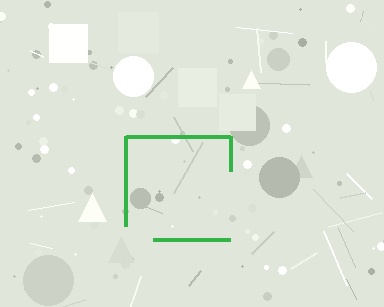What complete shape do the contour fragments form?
The contour fragments form a square.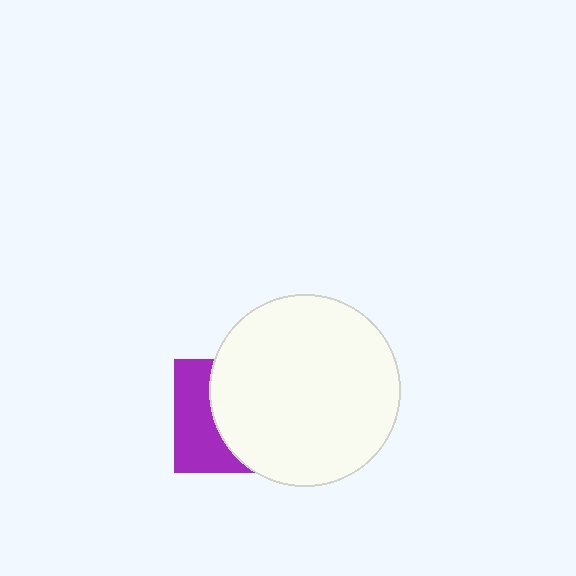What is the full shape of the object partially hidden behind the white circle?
The partially hidden object is a purple square.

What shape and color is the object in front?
The object in front is a white circle.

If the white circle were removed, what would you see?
You would see the complete purple square.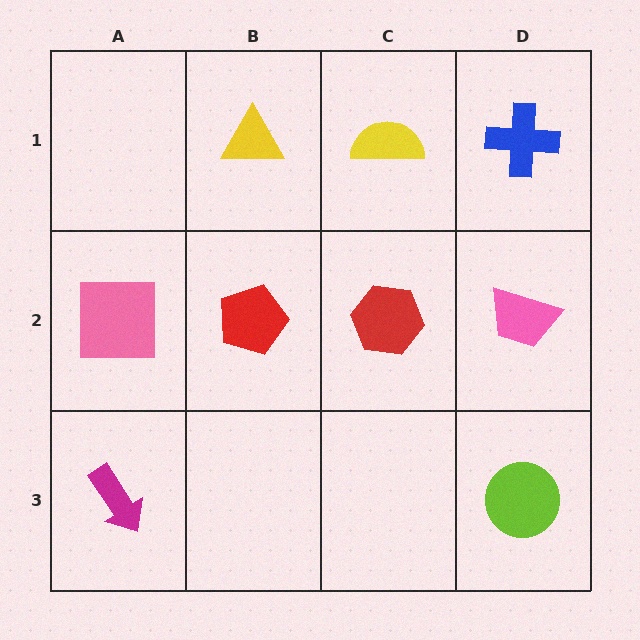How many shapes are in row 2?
4 shapes.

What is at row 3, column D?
A lime circle.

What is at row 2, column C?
A red hexagon.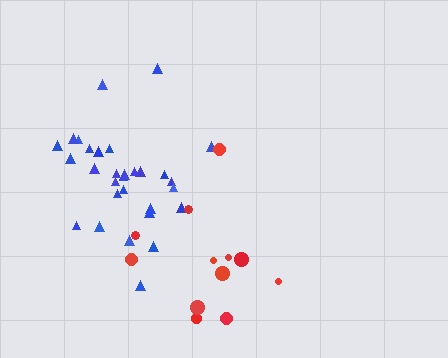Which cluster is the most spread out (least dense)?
Red.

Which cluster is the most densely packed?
Blue.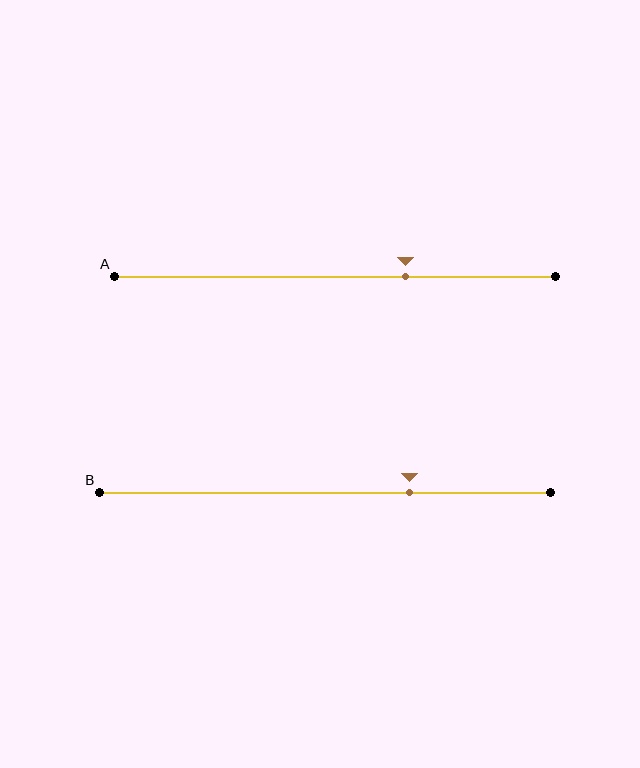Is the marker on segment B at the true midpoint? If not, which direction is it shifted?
No, the marker on segment B is shifted to the right by about 19% of the segment length.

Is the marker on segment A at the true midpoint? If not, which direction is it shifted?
No, the marker on segment A is shifted to the right by about 16% of the segment length.